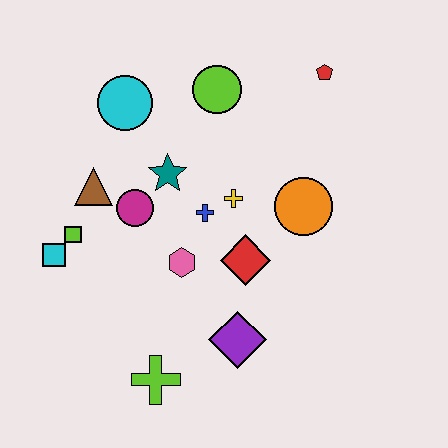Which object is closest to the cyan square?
The lime square is closest to the cyan square.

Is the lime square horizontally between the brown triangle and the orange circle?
No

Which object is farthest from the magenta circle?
The red pentagon is farthest from the magenta circle.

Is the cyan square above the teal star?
No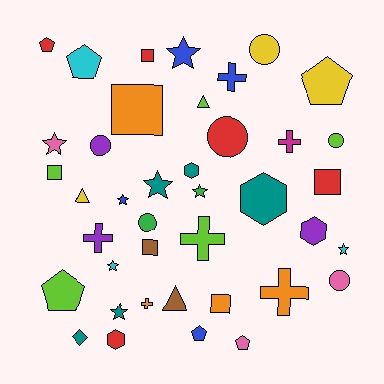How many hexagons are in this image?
There are 4 hexagons.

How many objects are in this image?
There are 40 objects.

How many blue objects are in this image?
There are 4 blue objects.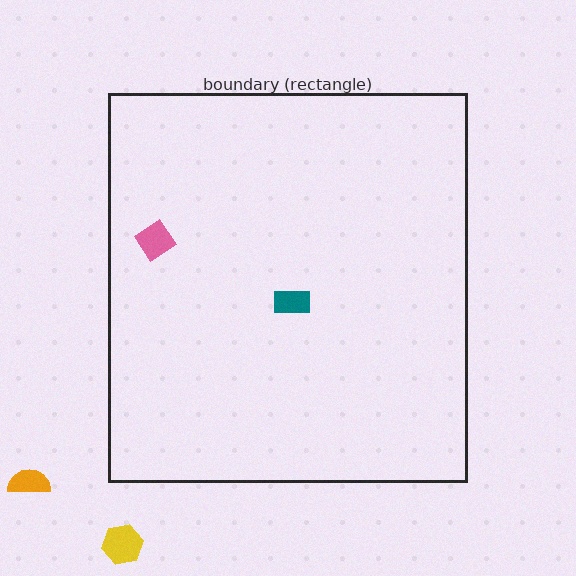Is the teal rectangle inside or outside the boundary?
Inside.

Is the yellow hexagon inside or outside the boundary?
Outside.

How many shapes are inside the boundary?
2 inside, 2 outside.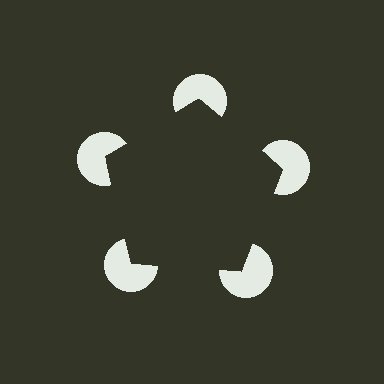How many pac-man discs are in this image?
There are 5 — one at each vertex of the illusory pentagon.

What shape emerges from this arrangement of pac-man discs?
An illusory pentagon — its edges are inferred from the aligned wedge cuts in the pac-man discs, not physically drawn.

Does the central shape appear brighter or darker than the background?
It typically appears slightly darker than the background, even though no actual brightness change is drawn.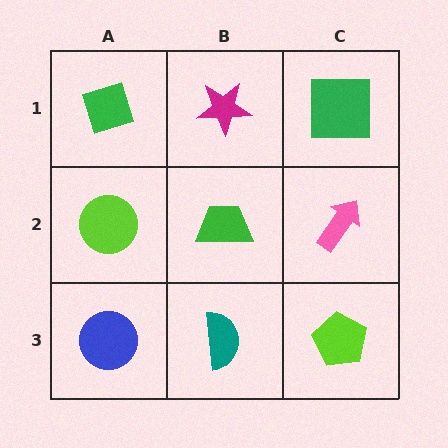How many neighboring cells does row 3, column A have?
2.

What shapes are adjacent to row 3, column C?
A pink arrow (row 2, column C), a teal semicircle (row 3, column B).